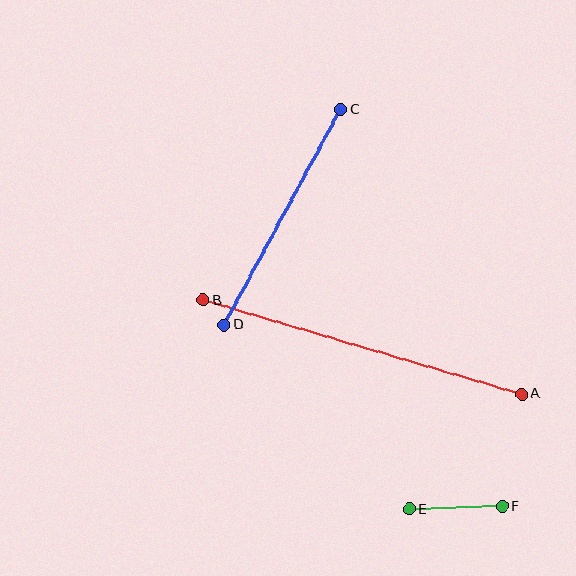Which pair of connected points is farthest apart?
Points A and B are farthest apart.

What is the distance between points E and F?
The distance is approximately 93 pixels.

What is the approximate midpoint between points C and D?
The midpoint is at approximately (283, 217) pixels.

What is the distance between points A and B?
The distance is approximately 332 pixels.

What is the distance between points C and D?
The distance is approximately 245 pixels.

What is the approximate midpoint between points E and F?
The midpoint is at approximately (456, 508) pixels.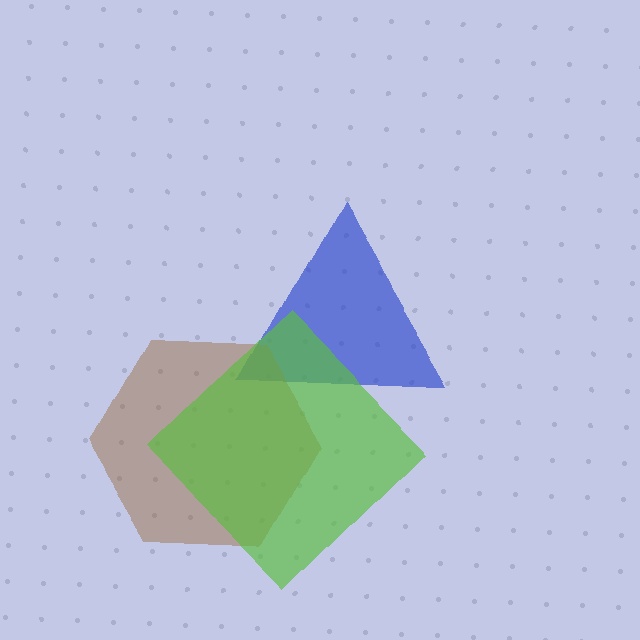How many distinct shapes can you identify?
There are 3 distinct shapes: a blue triangle, a brown hexagon, a lime diamond.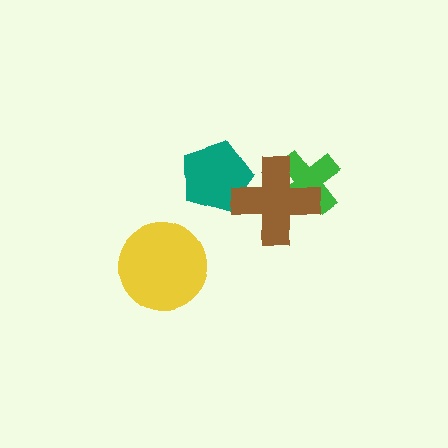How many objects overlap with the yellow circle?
0 objects overlap with the yellow circle.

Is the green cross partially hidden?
Yes, it is partially covered by another shape.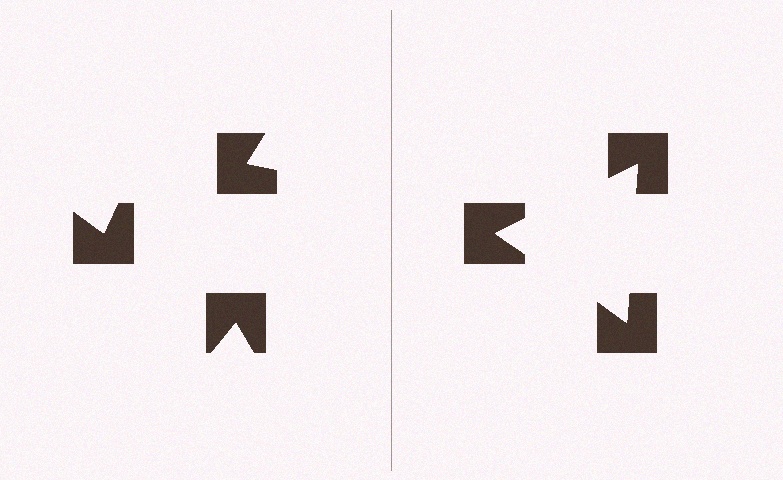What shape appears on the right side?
An illusory triangle.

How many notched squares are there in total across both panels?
6 — 3 on each side.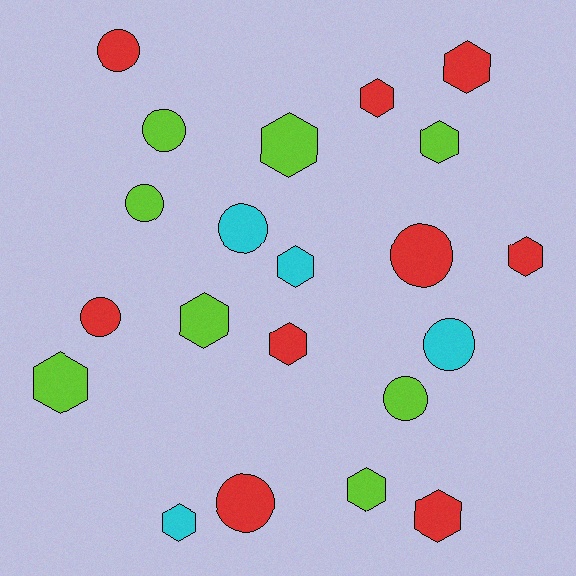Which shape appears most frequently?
Hexagon, with 12 objects.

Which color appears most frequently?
Red, with 9 objects.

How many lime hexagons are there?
There are 5 lime hexagons.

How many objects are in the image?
There are 21 objects.